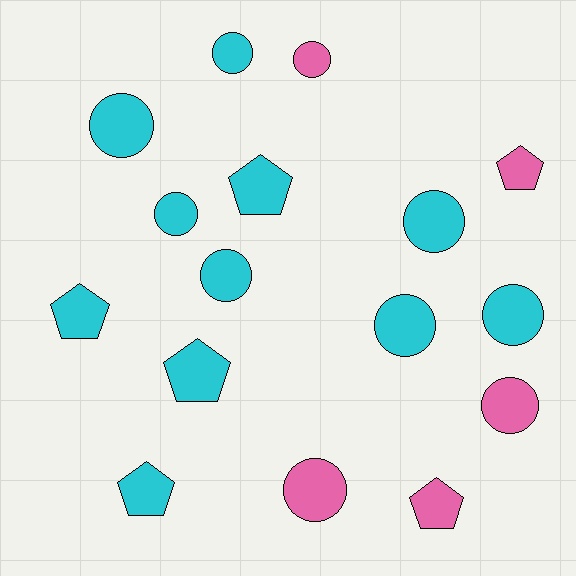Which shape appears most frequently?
Circle, with 10 objects.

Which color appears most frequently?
Cyan, with 11 objects.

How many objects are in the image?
There are 16 objects.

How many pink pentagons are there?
There are 2 pink pentagons.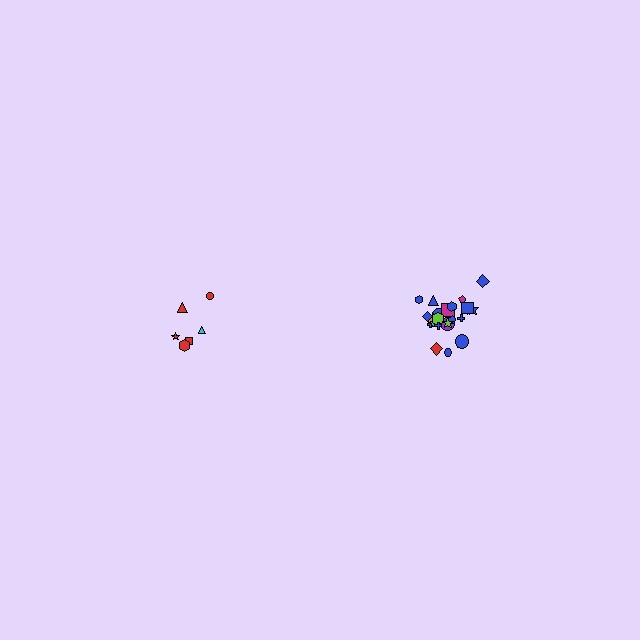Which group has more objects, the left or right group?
The right group.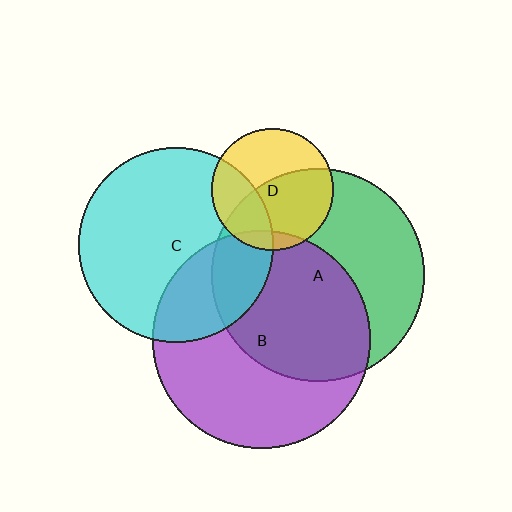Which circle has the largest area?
Circle B (purple).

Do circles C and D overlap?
Yes.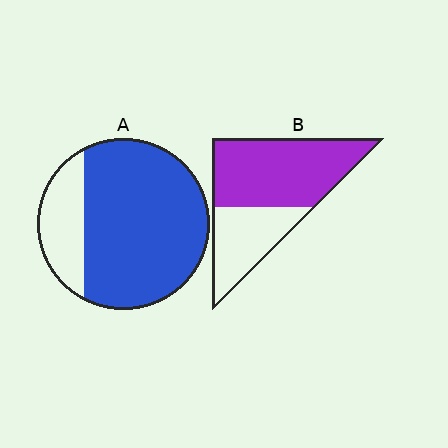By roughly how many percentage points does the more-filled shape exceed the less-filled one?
By roughly 15 percentage points (A over B).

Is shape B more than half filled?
Yes.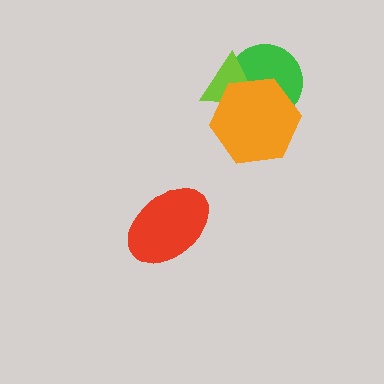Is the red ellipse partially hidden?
No, no other shape covers it.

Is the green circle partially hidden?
Yes, it is partially covered by another shape.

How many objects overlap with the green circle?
2 objects overlap with the green circle.